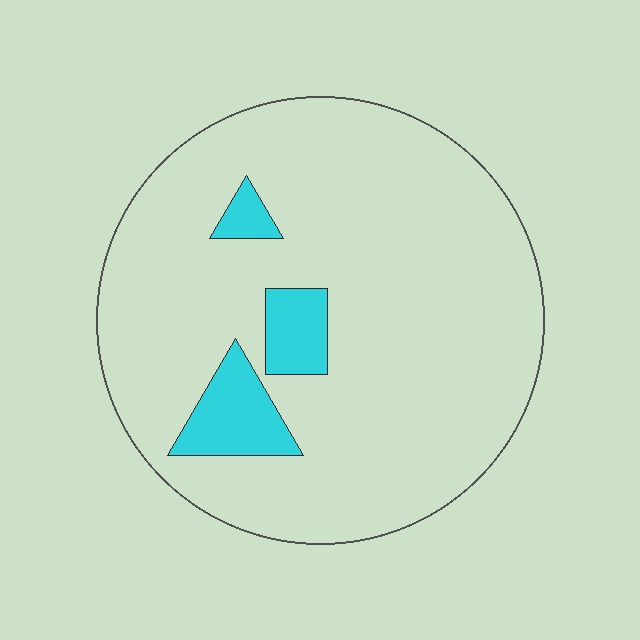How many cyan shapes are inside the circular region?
3.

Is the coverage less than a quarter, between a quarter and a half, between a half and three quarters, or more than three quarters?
Less than a quarter.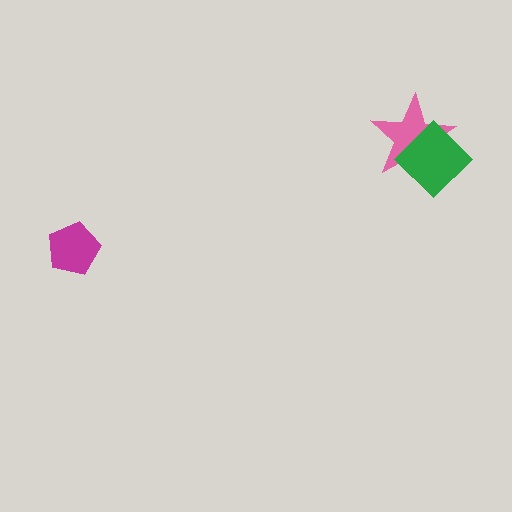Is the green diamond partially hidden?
No, no other shape covers it.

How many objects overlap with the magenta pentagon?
0 objects overlap with the magenta pentagon.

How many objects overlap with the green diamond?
1 object overlaps with the green diamond.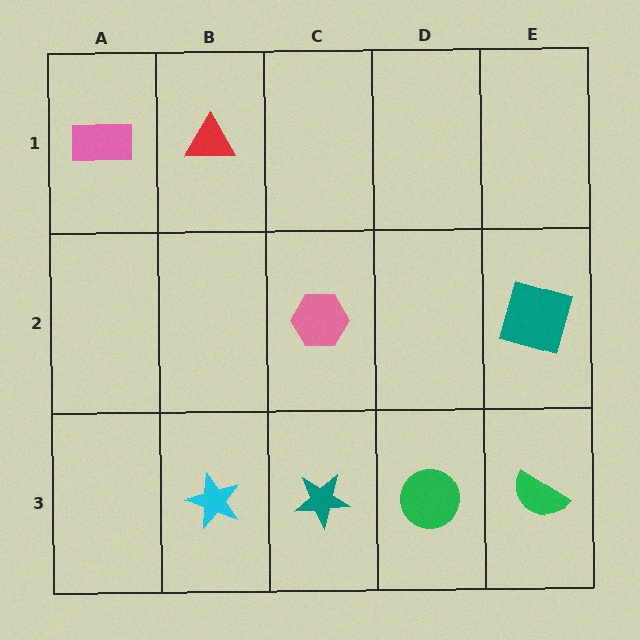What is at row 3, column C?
A teal star.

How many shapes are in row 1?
2 shapes.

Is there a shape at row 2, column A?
No, that cell is empty.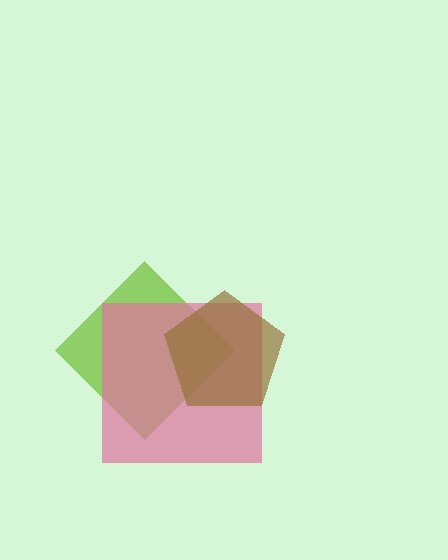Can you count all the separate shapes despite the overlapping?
Yes, there are 3 separate shapes.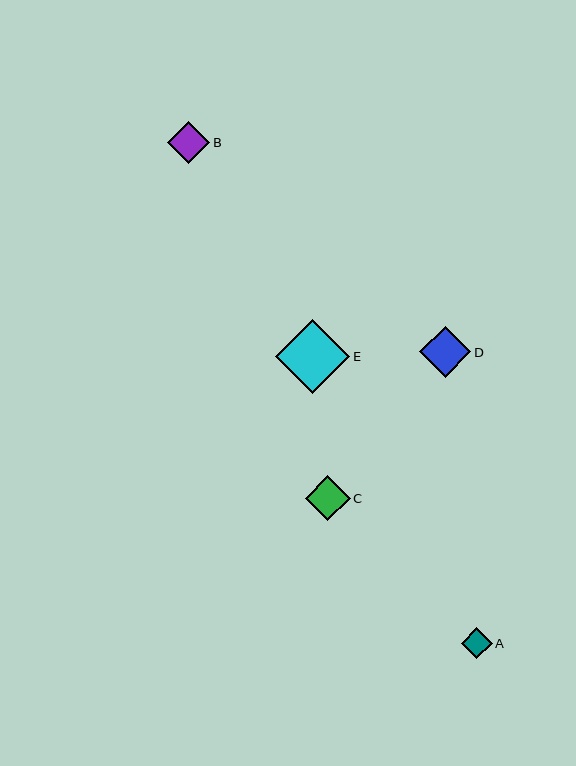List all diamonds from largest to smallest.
From largest to smallest: E, D, C, B, A.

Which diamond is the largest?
Diamond E is the largest with a size of approximately 75 pixels.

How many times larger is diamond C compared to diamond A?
Diamond C is approximately 1.4 times the size of diamond A.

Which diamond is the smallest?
Diamond A is the smallest with a size of approximately 31 pixels.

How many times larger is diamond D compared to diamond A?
Diamond D is approximately 1.6 times the size of diamond A.